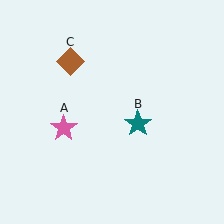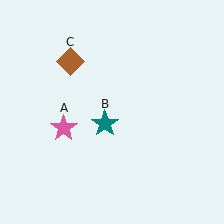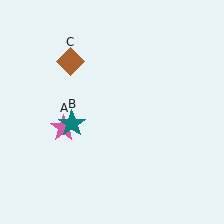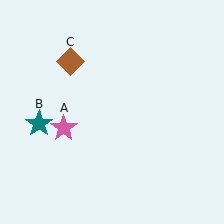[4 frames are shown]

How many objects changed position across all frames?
1 object changed position: teal star (object B).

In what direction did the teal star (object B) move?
The teal star (object B) moved left.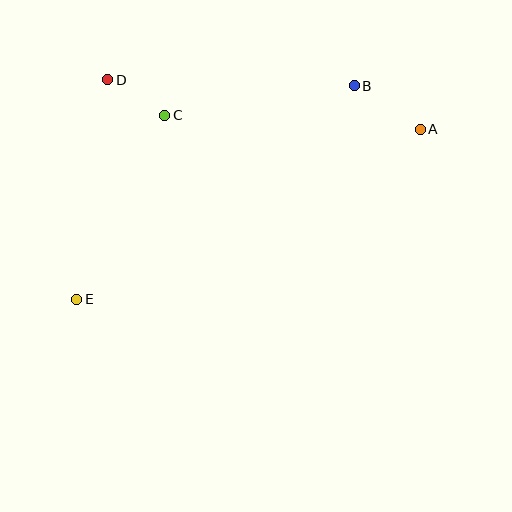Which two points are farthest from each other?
Points A and E are farthest from each other.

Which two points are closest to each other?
Points C and D are closest to each other.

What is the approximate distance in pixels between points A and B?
The distance between A and B is approximately 79 pixels.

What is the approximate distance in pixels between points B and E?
The distance between B and E is approximately 350 pixels.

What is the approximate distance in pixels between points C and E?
The distance between C and E is approximately 204 pixels.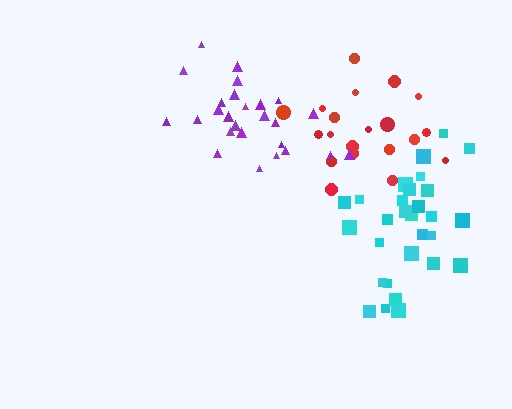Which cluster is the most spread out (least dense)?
Red.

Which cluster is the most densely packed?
Purple.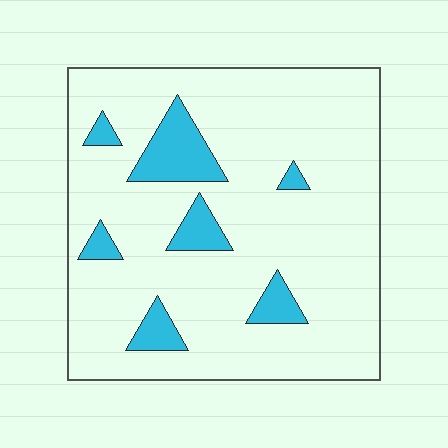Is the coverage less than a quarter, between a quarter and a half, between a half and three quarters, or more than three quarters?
Less than a quarter.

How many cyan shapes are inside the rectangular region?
7.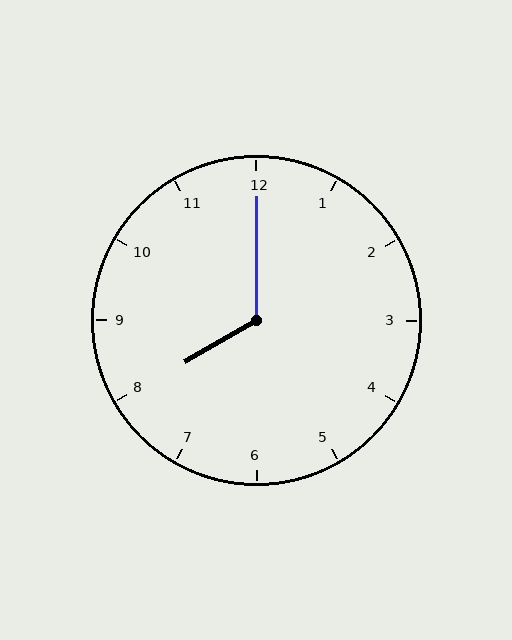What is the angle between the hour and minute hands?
Approximately 120 degrees.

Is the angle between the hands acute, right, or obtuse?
It is obtuse.